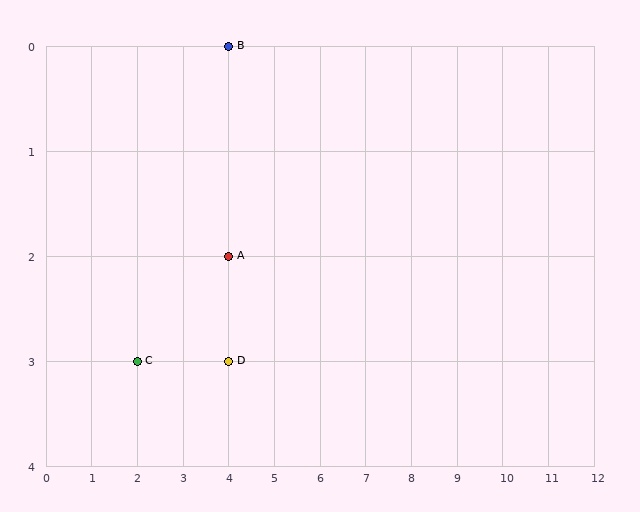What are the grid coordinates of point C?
Point C is at grid coordinates (2, 3).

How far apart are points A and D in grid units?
Points A and D are 1 row apart.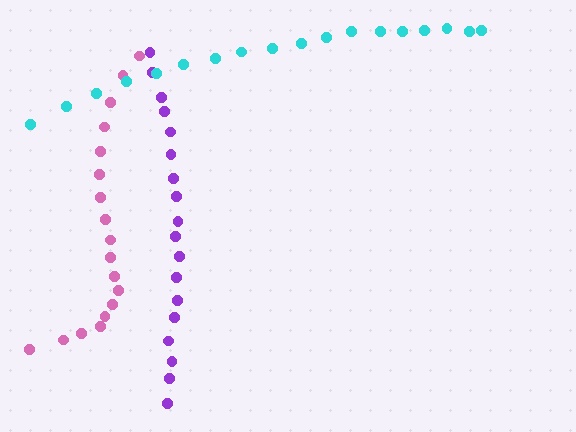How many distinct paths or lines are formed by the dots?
There are 3 distinct paths.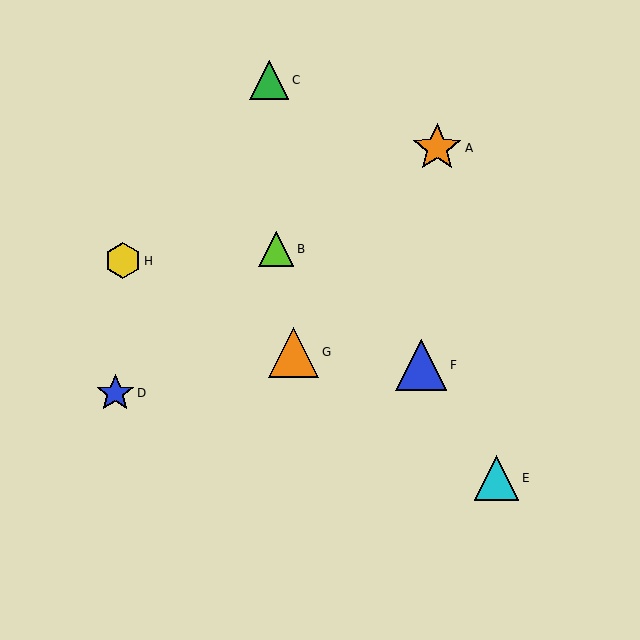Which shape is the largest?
The blue triangle (labeled F) is the largest.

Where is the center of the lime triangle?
The center of the lime triangle is at (276, 249).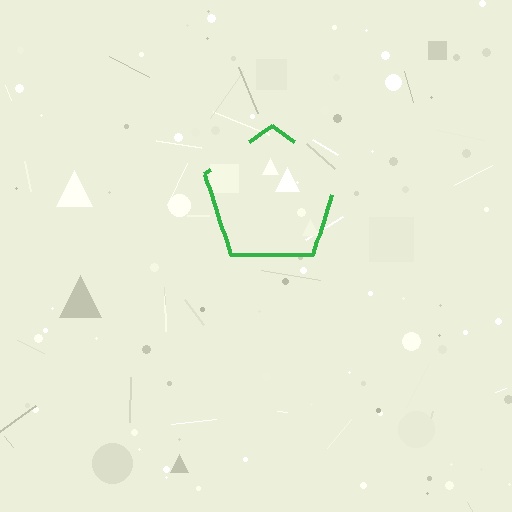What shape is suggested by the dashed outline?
The dashed outline suggests a pentagon.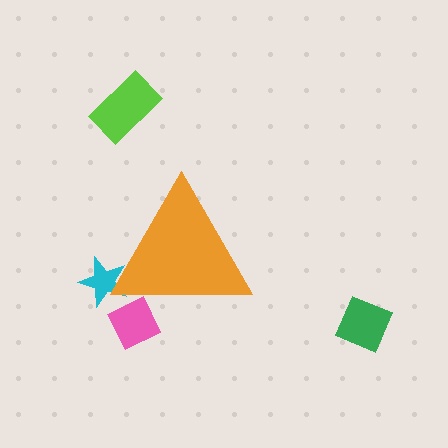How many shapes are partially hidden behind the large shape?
2 shapes are partially hidden.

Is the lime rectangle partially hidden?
No, the lime rectangle is fully visible.